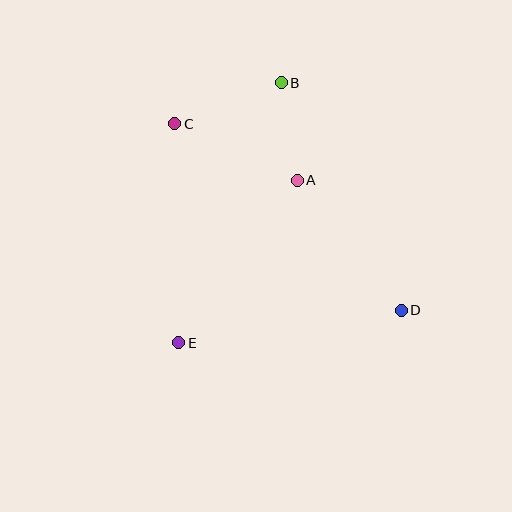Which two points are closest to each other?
Points A and B are closest to each other.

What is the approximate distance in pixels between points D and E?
The distance between D and E is approximately 225 pixels.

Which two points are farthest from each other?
Points C and D are farthest from each other.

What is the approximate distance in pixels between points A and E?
The distance between A and E is approximately 201 pixels.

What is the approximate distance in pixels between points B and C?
The distance between B and C is approximately 114 pixels.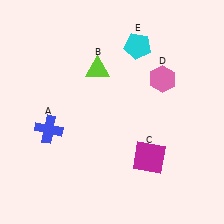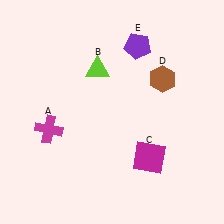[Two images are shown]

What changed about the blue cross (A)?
In Image 1, A is blue. In Image 2, it changed to magenta.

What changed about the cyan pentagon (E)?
In Image 1, E is cyan. In Image 2, it changed to purple.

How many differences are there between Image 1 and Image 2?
There are 3 differences between the two images.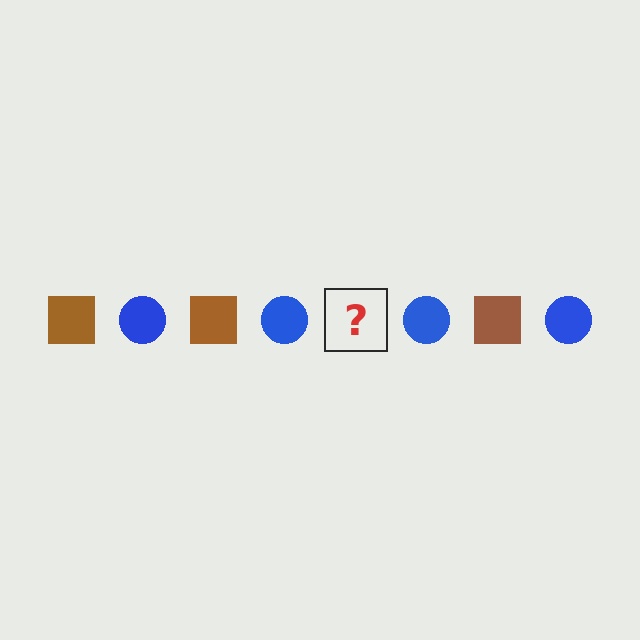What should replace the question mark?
The question mark should be replaced with a brown square.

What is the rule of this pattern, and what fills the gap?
The rule is that the pattern alternates between brown square and blue circle. The gap should be filled with a brown square.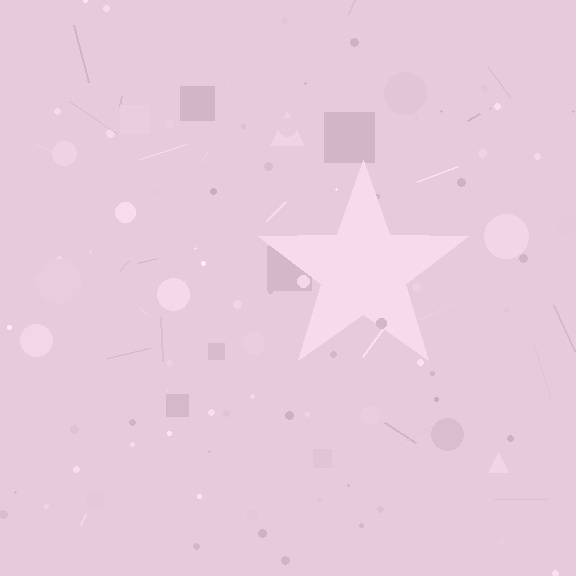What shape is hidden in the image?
A star is hidden in the image.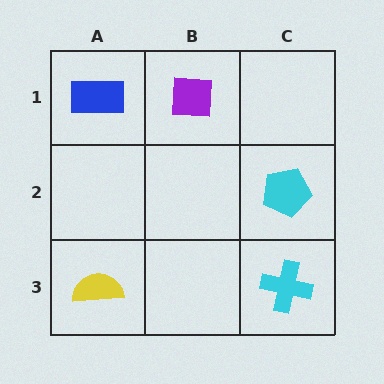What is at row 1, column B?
A purple square.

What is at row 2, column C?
A cyan pentagon.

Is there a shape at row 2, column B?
No, that cell is empty.